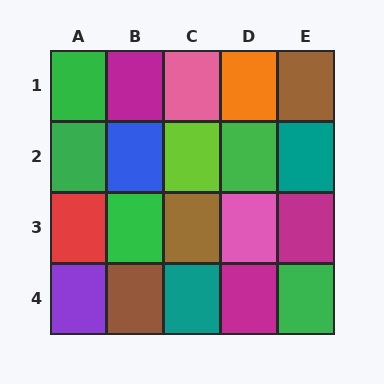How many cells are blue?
1 cell is blue.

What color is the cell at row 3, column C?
Brown.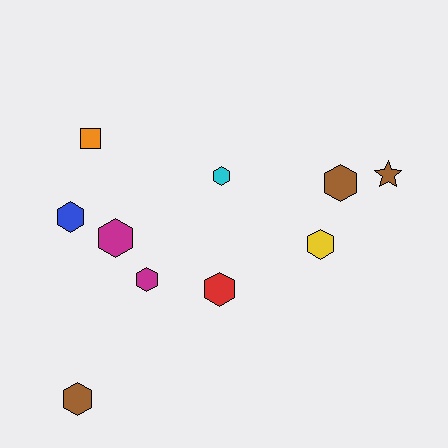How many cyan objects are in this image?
There is 1 cyan object.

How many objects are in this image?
There are 10 objects.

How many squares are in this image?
There is 1 square.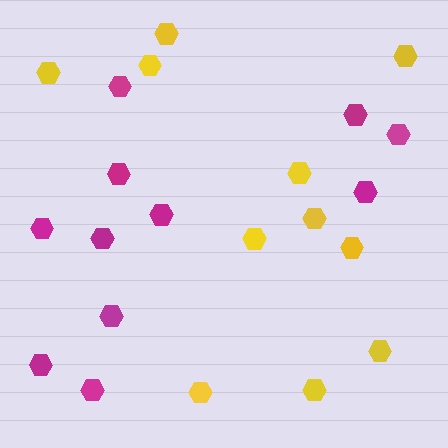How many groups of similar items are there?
There are 2 groups: one group of yellow hexagons (11) and one group of magenta hexagons (11).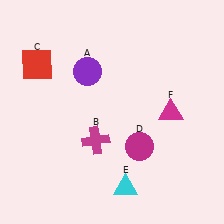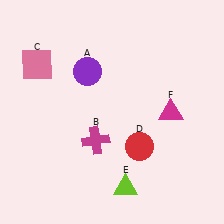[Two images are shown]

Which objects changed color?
C changed from red to pink. D changed from magenta to red. E changed from cyan to lime.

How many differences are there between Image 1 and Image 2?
There are 3 differences between the two images.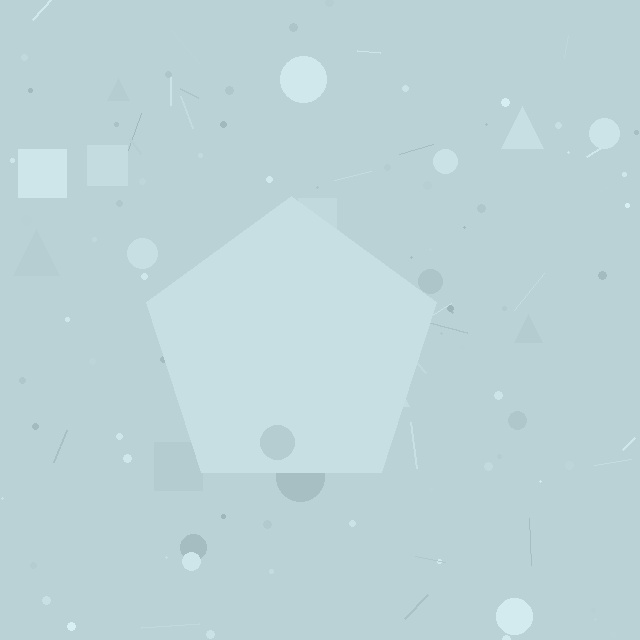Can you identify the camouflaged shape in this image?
The camouflaged shape is a pentagon.